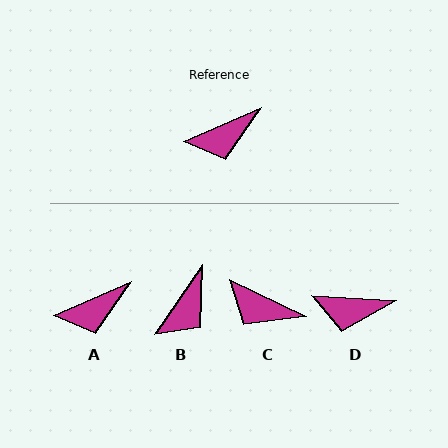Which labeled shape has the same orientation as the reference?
A.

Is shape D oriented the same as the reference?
No, it is off by about 27 degrees.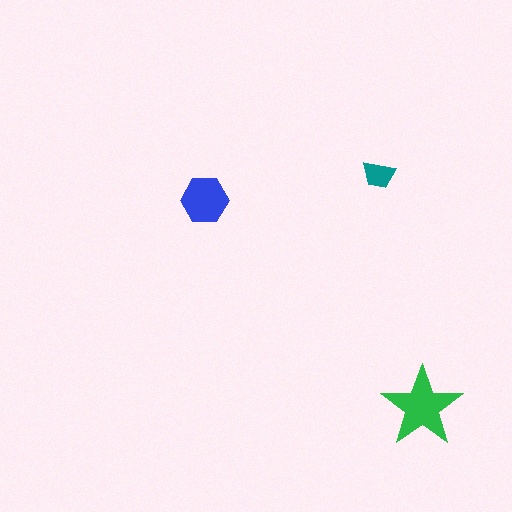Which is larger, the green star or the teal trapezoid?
The green star.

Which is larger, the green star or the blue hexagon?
The green star.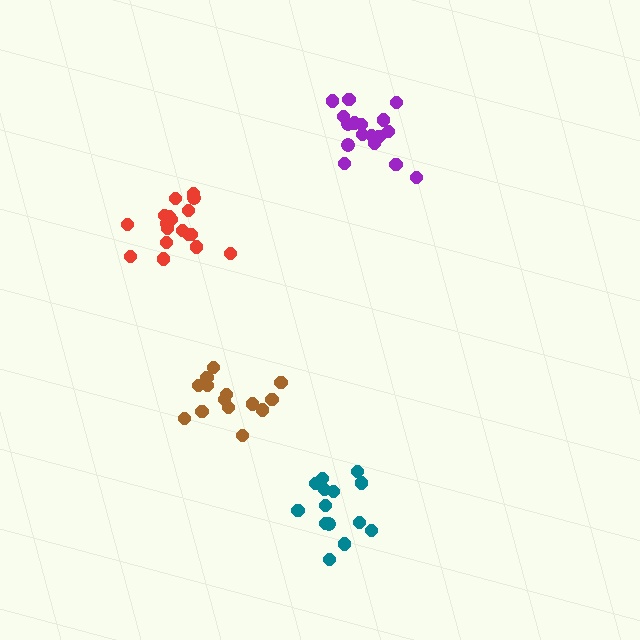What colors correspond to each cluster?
The clusters are colored: purple, teal, red, brown.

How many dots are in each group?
Group 1: 17 dots, Group 2: 14 dots, Group 3: 18 dots, Group 4: 14 dots (63 total).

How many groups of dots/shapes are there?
There are 4 groups.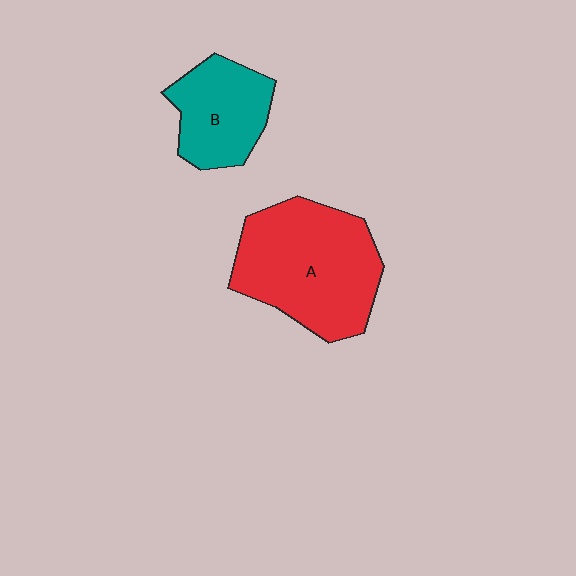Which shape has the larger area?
Shape A (red).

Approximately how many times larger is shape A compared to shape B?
Approximately 1.8 times.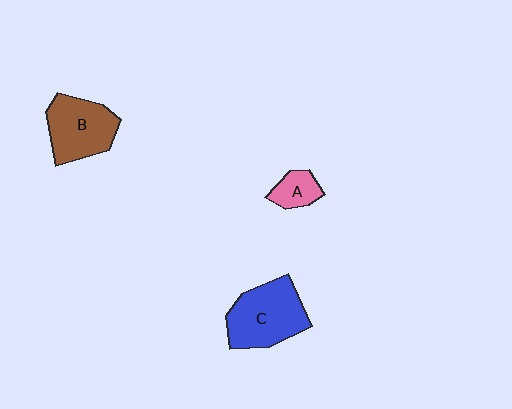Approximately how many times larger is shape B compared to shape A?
Approximately 2.4 times.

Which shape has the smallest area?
Shape A (pink).